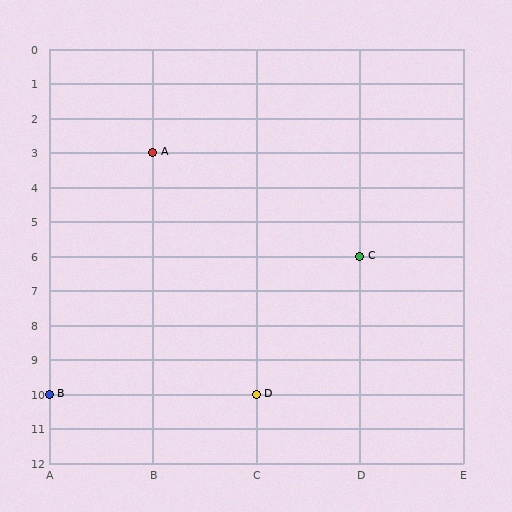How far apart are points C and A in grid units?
Points C and A are 2 columns and 3 rows apart (about 3.6 grid units diagonally).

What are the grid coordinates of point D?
Point D is at grid coordinates (C, 10).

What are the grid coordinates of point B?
Point B is at grid coordinates (A, 10).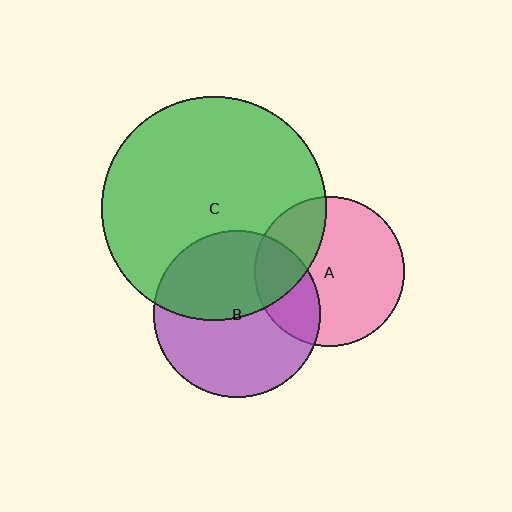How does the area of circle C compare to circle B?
Approximately 1.8 times.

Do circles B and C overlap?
Yes.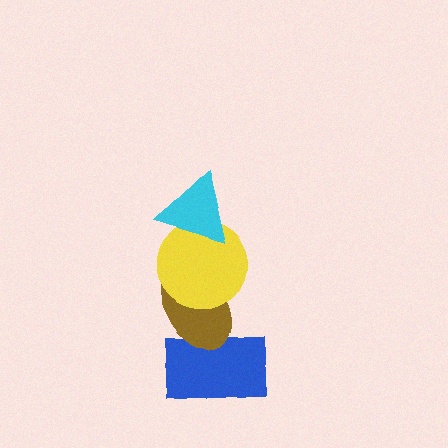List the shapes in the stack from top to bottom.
From top to bottom: the cyan triangle, the yellow circle, the brown ellipse, the blue rectangle.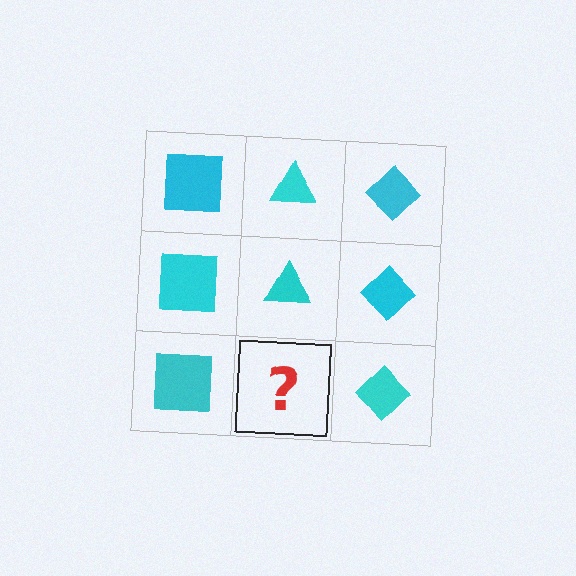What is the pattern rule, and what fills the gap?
The rule is that each column has a consistent shape. The gap should be filled with a cyan triangle.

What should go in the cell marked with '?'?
The missing cell should contain a cyan triangle.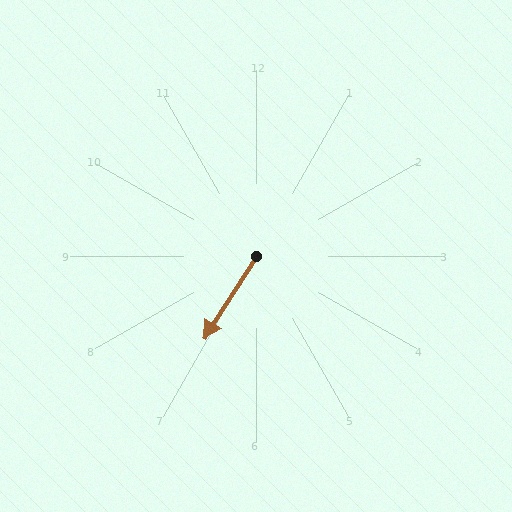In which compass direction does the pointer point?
Southwest.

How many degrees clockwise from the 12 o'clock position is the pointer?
Approximately 213 degrees.